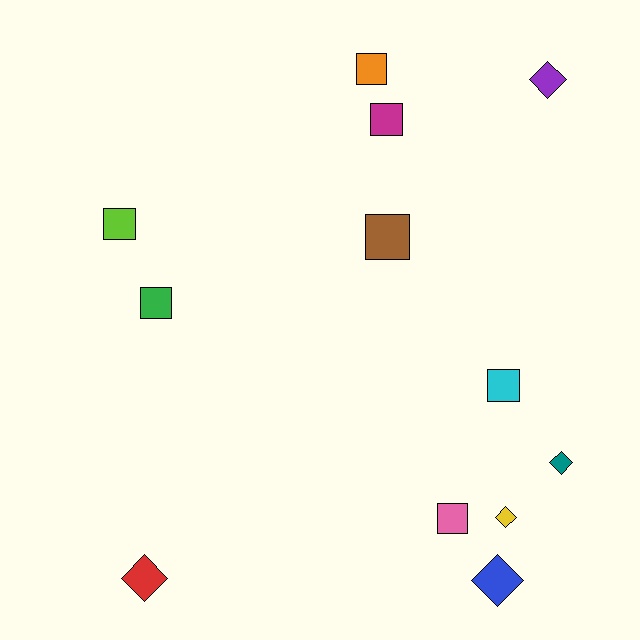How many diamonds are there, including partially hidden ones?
There are 5 diamonds.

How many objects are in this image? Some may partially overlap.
There are 12 objects.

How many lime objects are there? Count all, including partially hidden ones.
There is 1 lime object.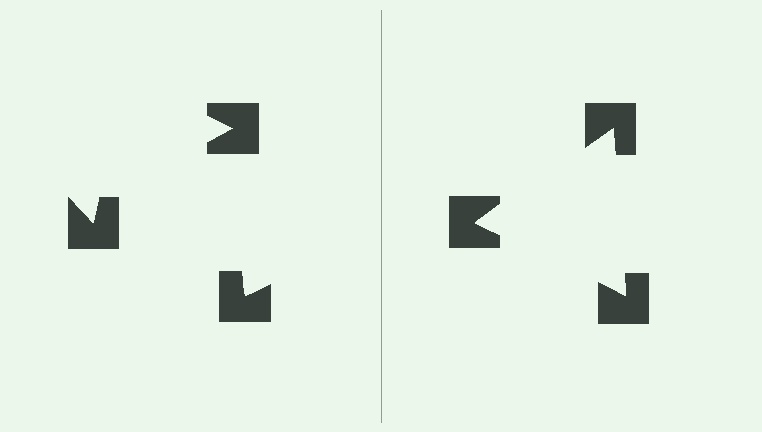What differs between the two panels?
The notched squares are positioned identically on both sides; only the wedge orientations differ. On the right they align to a triangle; on the left they are misaligned.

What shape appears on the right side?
An illusory triangle.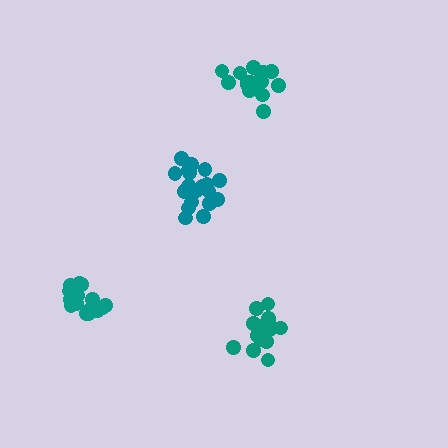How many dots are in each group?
Group 1: 18 dots, Group 2: 16 dots, Group 3: 21 dots, Group 4: 17 dots (72 total).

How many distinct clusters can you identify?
There are 4 distinct clusters.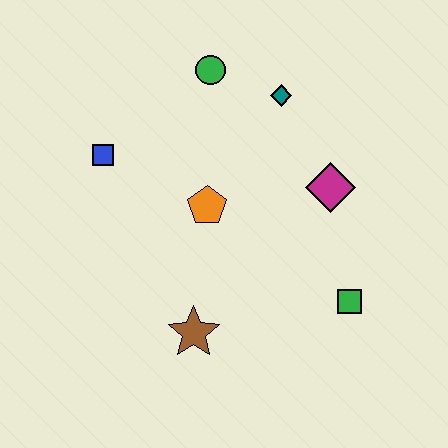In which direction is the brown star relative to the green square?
The brown star is to the left of the green square.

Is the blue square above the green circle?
No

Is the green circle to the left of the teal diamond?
Yes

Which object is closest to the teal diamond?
The green circle is closest to the teal diamond.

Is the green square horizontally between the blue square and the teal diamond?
No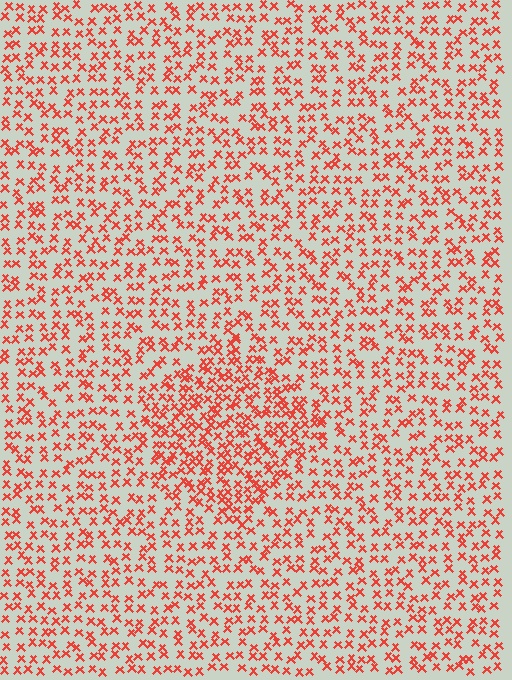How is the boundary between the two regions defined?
The boundary is defined by a change in element density (approximately 1.7x ratio). All elements are the same color, size, and shape.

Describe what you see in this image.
The image contains small red elements arranged at two different densities. A diamond-shaped region is visible where the elements are more densely packed than the surrounding area.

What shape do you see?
I see a diamond.